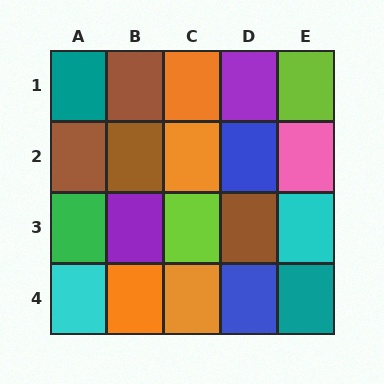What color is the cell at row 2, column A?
Brown.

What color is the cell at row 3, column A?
Green.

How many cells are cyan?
2 cells are cyan.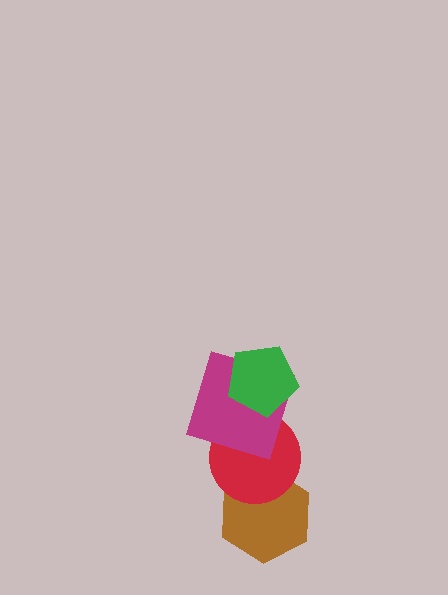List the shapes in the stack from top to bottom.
From top to bottom: the green pentagon, the magenta square, the red circle, the brown hexagon.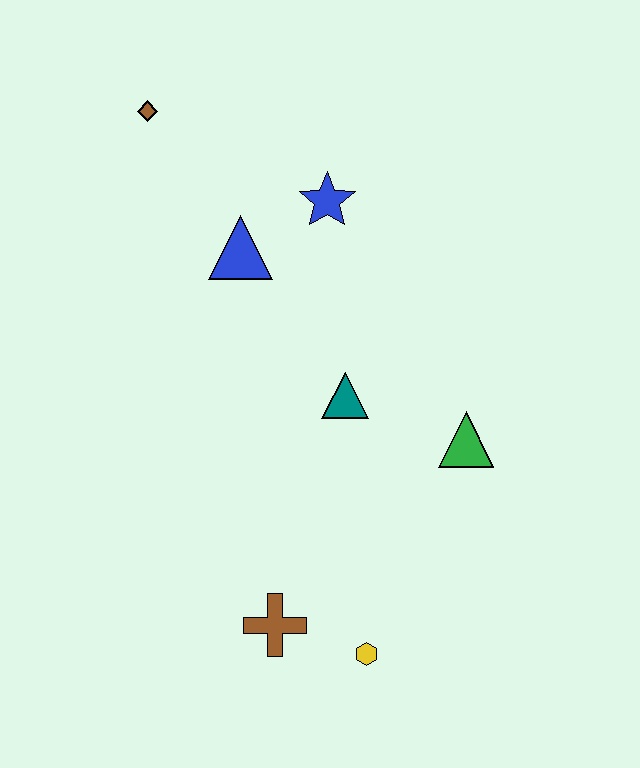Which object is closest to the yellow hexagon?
The brown cross is closest to the yellow hexagon.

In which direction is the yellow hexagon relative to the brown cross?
The yellow hexagon is to the right of the brown cross.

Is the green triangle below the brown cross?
No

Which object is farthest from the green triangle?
The brown diamond is farthest from the green triangle.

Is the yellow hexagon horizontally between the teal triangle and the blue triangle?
No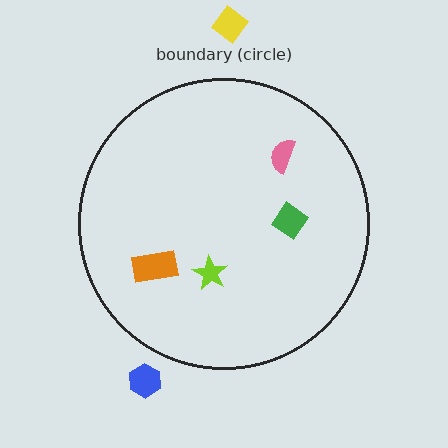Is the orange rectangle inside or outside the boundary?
Inside.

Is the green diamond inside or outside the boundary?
Inside.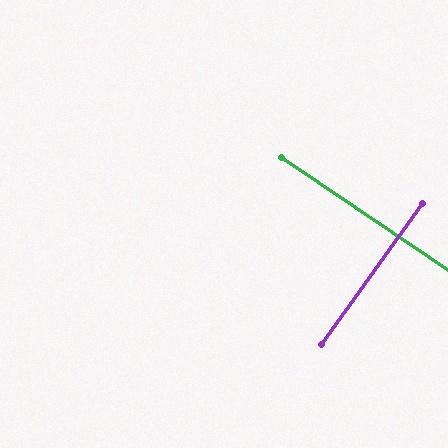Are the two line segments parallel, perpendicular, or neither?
Perpendicular — they meet at approximately 88°.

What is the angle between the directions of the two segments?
Approximately 88 degrees.